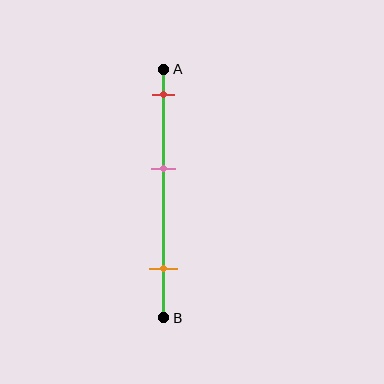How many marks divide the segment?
There are 3 marks dividing the segment.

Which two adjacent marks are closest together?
The red and pink marks are the closest adjacent pair.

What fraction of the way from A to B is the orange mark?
The orange mark is approximately 80% (0.8) of the way from A to B.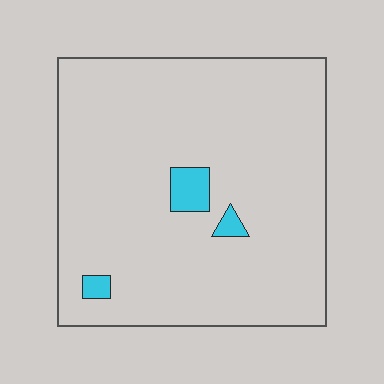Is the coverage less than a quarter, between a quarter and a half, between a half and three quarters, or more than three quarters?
Less than a quarter.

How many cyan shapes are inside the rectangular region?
3.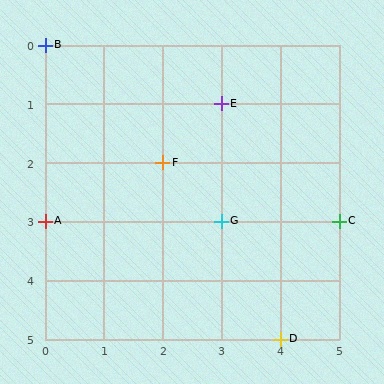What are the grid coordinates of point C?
Point C is at grid coordinates (5, 3).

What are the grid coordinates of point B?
Point B is at grid coordinates (0, 0).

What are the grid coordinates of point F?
Point F is at grid coordinates (2, 2).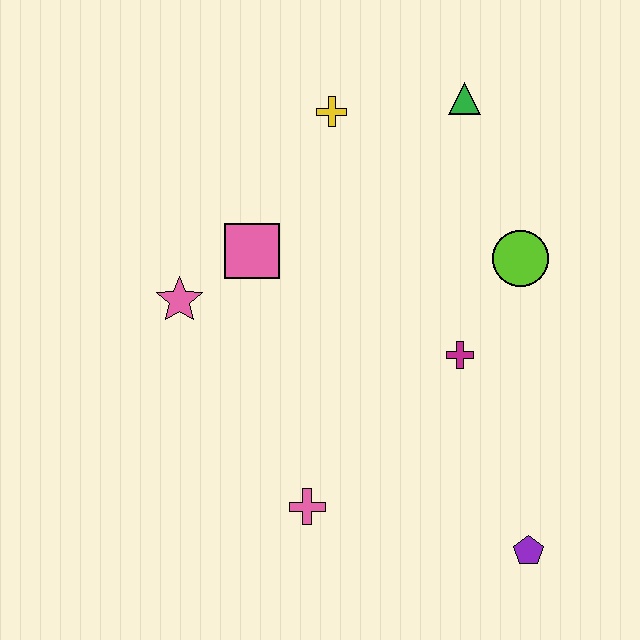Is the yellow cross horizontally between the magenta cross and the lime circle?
No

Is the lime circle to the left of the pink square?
No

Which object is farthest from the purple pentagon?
The yellow cross is farthest from the purple pentagon.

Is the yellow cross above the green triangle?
No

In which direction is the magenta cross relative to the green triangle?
The magenta cross is below the green triangle.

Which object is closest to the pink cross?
The magenta cross is closest to the pink cross.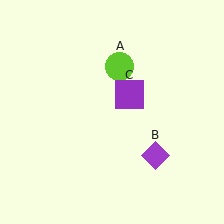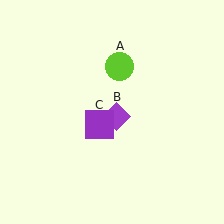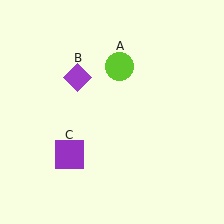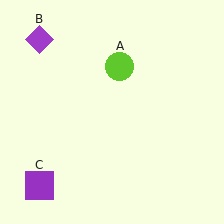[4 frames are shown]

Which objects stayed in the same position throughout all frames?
Lime circle (object A) remained stationary.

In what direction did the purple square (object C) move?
The purple square (object C) moved down and to the left.